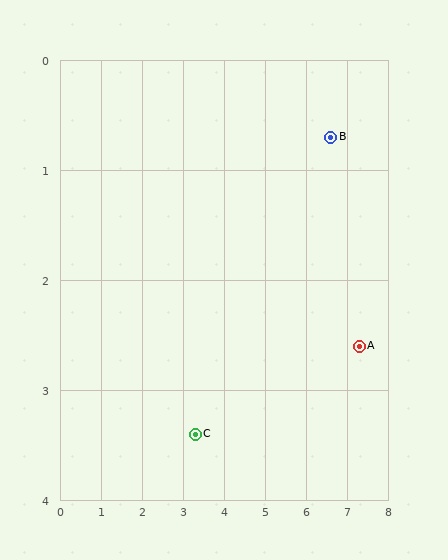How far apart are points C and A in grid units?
Points C and A are about 4.1 grid units apart.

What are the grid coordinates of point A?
Point A is at approximately (7.3, 2.6).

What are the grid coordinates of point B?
Point B is at approximately (6.6, 0.7).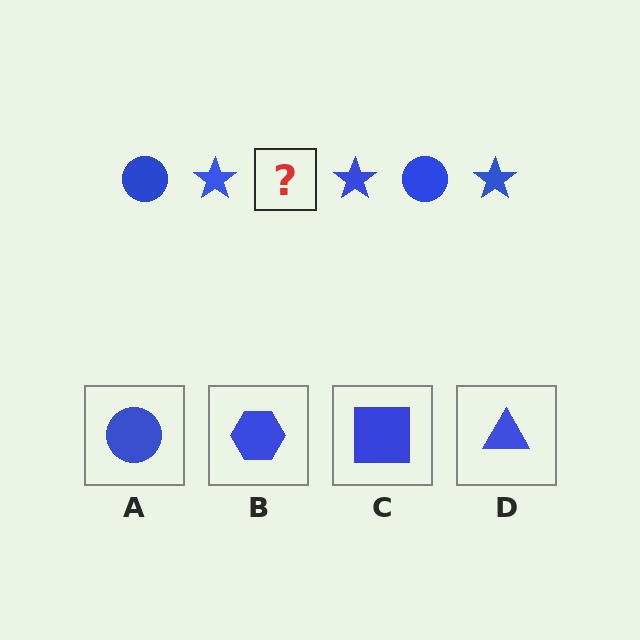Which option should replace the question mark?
Option A.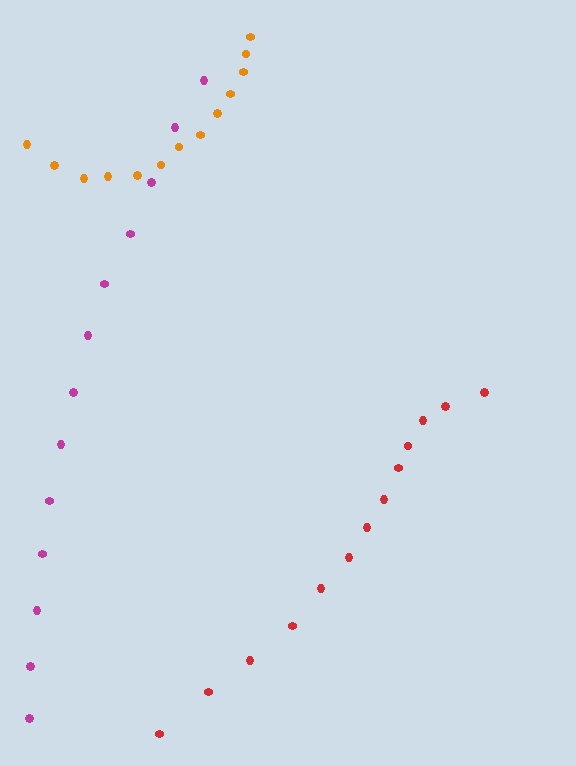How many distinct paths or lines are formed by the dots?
There are 3 distinct paths.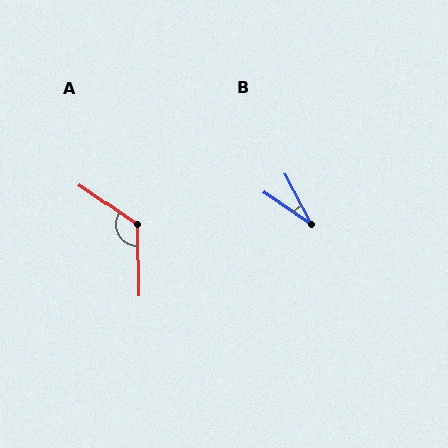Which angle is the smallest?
B, at approximately 28 degrees.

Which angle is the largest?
A, at approximately 126 degrees.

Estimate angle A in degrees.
Approximately 126 degrees.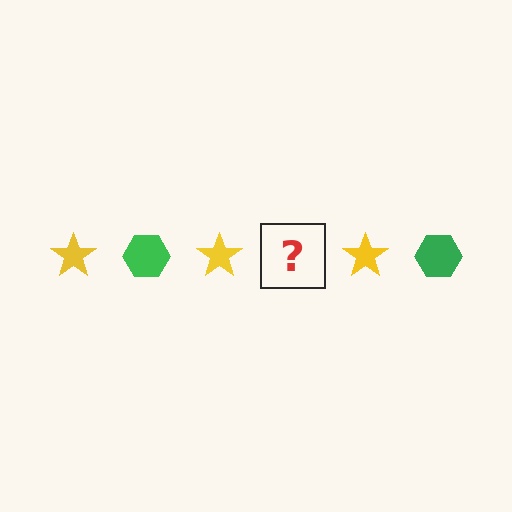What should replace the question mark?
The question mark should be replaced with a green hexagon.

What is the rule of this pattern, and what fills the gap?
The rule is that the pattern alternates between yellow star and green hexagon. The gap should be filled with a green hexagon.